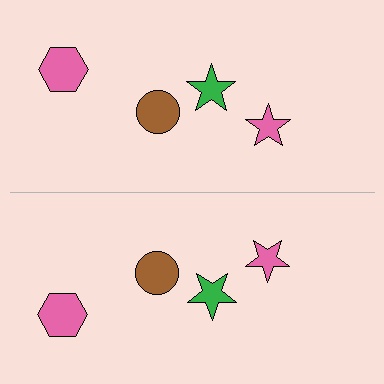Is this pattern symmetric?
Yes, this pattern has bilateral (reflection) symmetry.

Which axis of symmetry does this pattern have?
The pattern has a horizontal axis of symmetry running through the center of the image.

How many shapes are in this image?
There are 8 shapes in this image.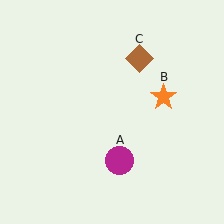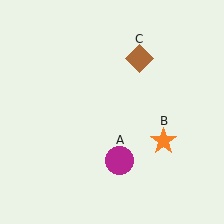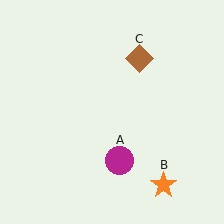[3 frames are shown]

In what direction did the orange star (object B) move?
The orange star (object B) moved down.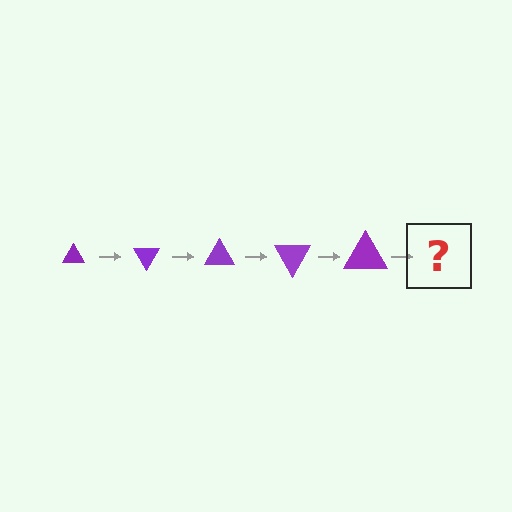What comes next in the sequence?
The next element should be a triangle, larger than the previous one and rotated 300 degrees from the start.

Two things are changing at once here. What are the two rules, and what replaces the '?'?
The two rules are that the triangle grows larger each step and it rotates 60 degrees each step. The '?' should be a triangle, larger than the previous one and rotated 300 degrees from the start.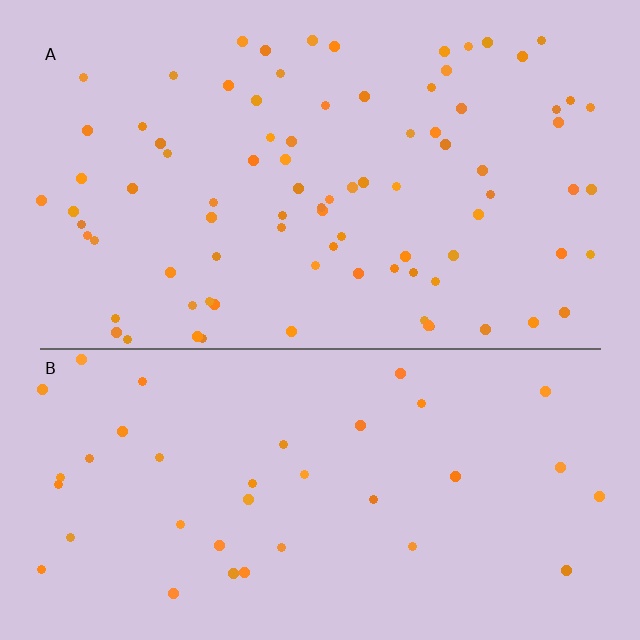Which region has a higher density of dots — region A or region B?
A (the top).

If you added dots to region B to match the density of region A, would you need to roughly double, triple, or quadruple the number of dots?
Approximately double.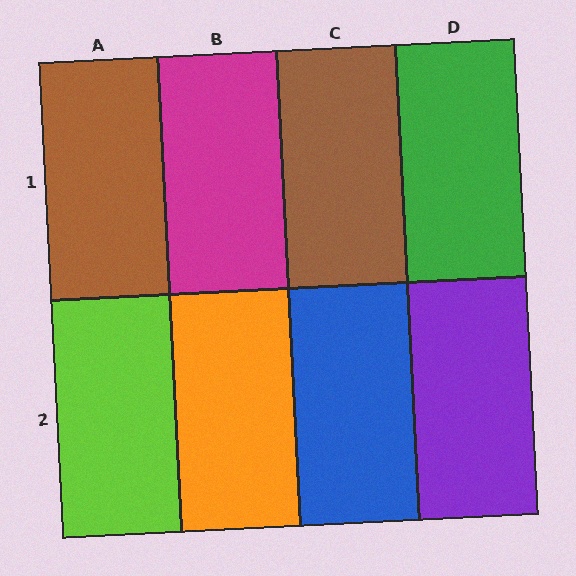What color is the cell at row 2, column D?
Purple.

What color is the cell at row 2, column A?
Lime.